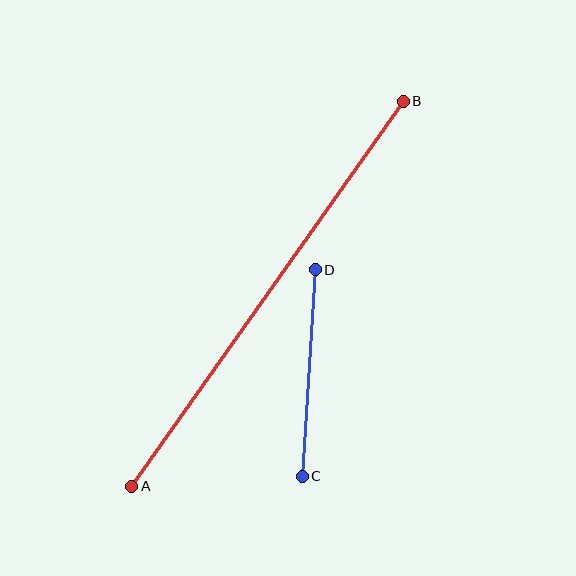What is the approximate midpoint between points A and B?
The midpoint is at approximately (268, 294) pixels.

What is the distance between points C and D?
The distance is approximately 207 pixels.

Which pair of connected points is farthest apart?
Points A and B are farthest apart.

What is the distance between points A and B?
The distance is approximately 471 pixels.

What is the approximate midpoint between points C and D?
The midpoint is at approximately (309, 373) pixels.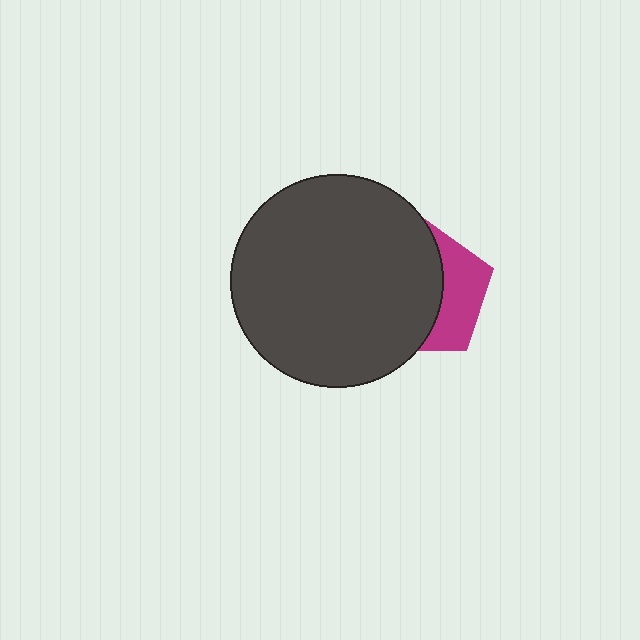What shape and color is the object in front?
The object in front is a dark gray circle.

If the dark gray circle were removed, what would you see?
You would see the complete magenta pentagon.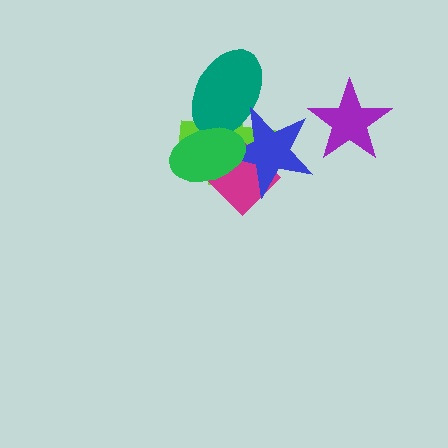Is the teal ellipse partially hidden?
Yes, it is partially covered by another shape.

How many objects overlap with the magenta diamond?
3 objects overlap with the magenta diamond.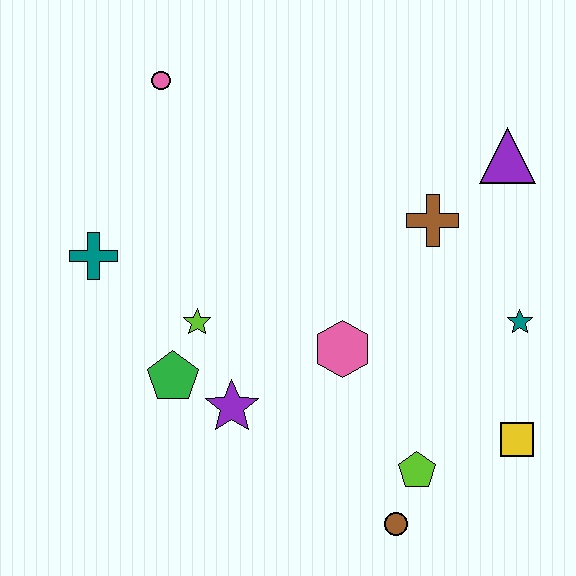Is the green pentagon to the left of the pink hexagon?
Yes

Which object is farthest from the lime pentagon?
The pink circle is farthest from the lime pentagon.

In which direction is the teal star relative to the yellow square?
The teal star is above the yellow square.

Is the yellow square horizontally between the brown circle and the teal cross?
No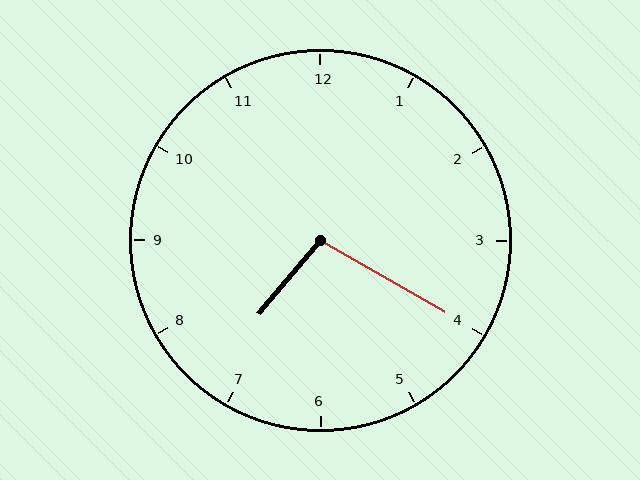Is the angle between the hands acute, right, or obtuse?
It is obtuse.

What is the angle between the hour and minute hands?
Approximately 100 degrees.